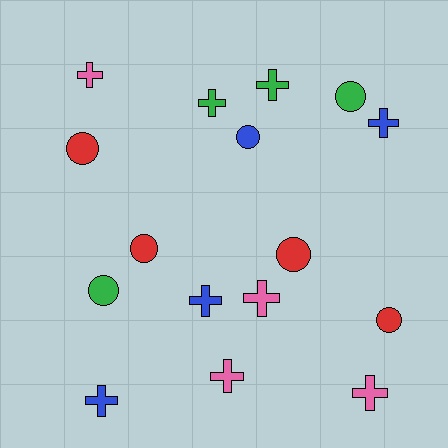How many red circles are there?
There are 4 red circles.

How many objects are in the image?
There are 16 objects.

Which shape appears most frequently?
Cross, with 9 objects.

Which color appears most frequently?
Green, with 4 objects.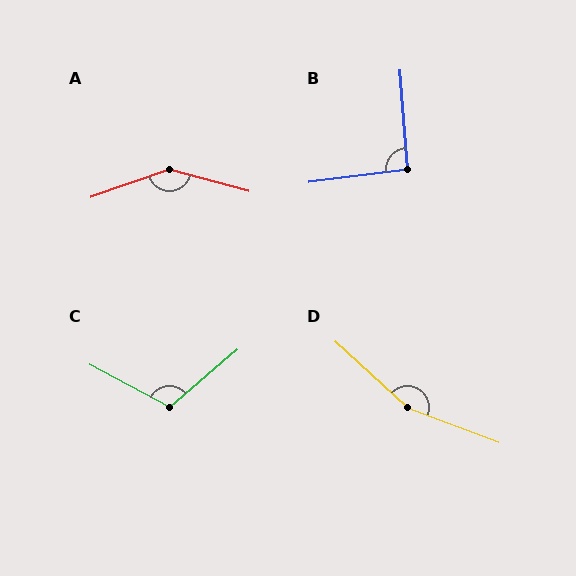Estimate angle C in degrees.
Approximately 112 degrees.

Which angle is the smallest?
B, at approximately 93 degrees.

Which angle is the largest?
D, at approximately 158 degrees.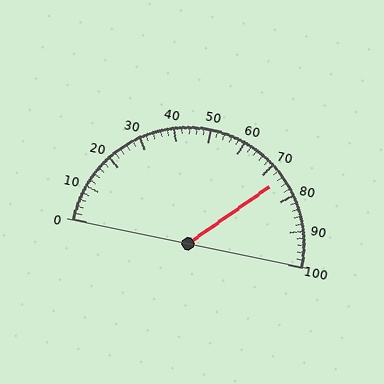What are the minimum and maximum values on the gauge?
The gauge ranges from 0 to 100.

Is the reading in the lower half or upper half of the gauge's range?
The reading is in the upper half of the range (0 to 100).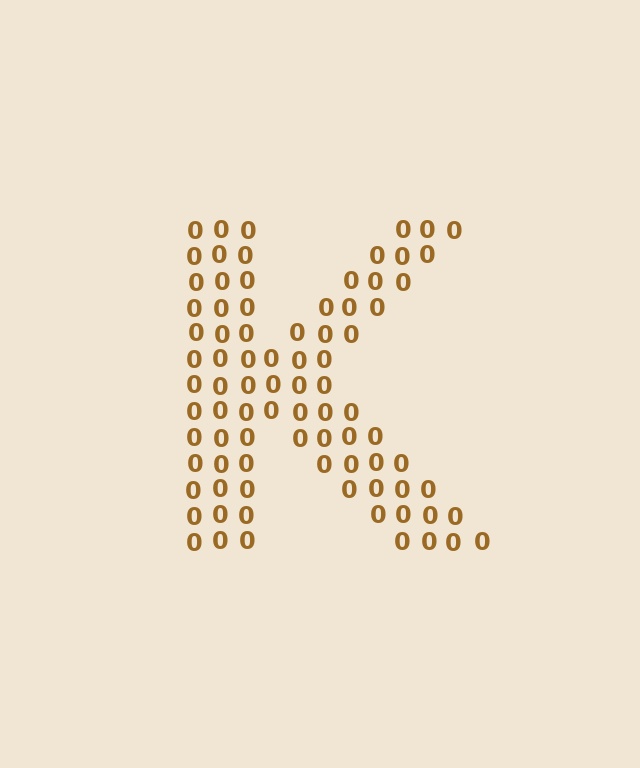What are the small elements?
The small elements are digit 0's.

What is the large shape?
The large shape is the letter K.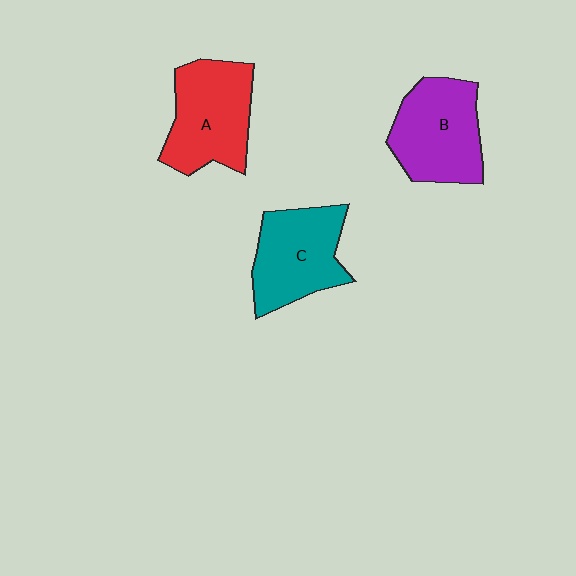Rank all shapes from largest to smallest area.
From largest to smallest: A (red), B (purple), C (teal).